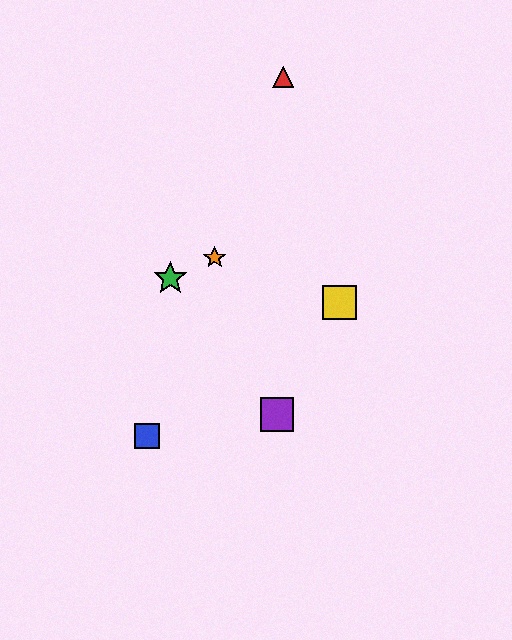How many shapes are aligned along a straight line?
3 shapes (the red triangle, the blue square, the orange star) are aligned along a straight line.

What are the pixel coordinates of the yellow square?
The yellow square is at (339, 302).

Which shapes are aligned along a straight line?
The red triangle, the blue square, the orange star are aligned along a straight line.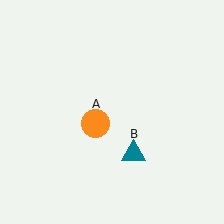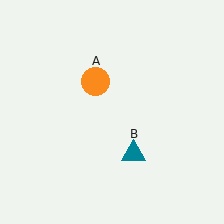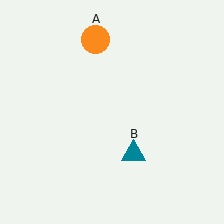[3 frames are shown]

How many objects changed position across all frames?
1 object changed position: orange circle (object A).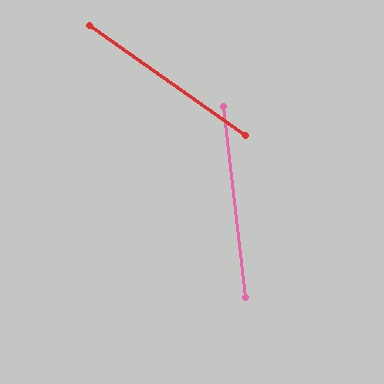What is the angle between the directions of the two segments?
Approximately 48 degrees.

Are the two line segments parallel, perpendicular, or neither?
Neither parallel nor perpendicular — they differ by about 48°.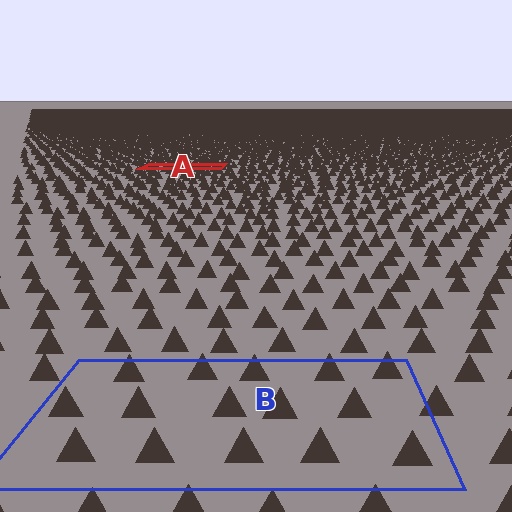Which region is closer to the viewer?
Region B is closer. The texture elements there are larger and more spread out.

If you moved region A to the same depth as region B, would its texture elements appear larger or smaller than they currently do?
They would appear larger. At a closer depth, the same texture elements are projected at a bigger on-screen size.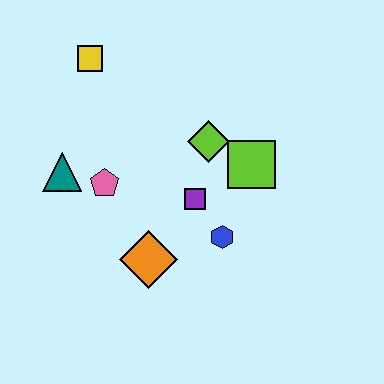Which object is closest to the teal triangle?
The pink pentagon is closest to the teal triangle.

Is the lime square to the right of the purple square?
Yes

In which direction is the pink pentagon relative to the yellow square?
The pink pentagon is below the yellow square.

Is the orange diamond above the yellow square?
No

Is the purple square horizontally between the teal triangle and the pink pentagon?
No